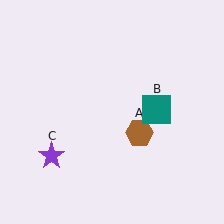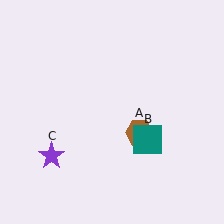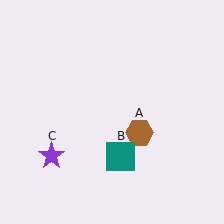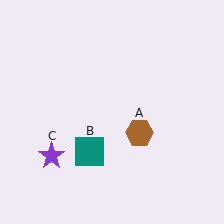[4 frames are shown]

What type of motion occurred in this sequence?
The teal square (object B) rotated clockwise around the center of the scene.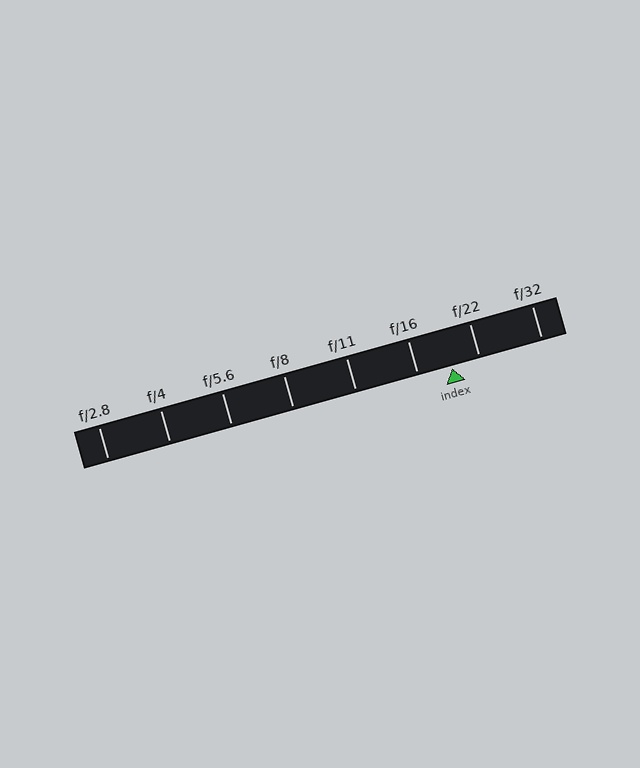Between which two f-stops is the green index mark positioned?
The index mark is between f/16 and f/22.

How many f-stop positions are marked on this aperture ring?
There are 8 f-stop positions marked.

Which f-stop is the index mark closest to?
The index mark is closest to f/22.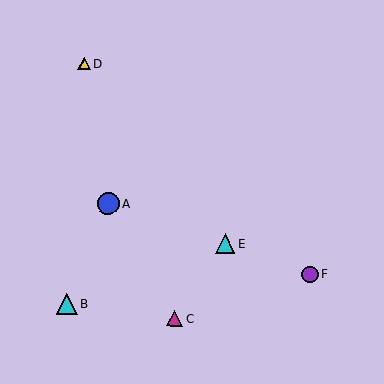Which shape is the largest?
The blue circle (labeled A) is the largest.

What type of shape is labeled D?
Shape D is a yellow triangle.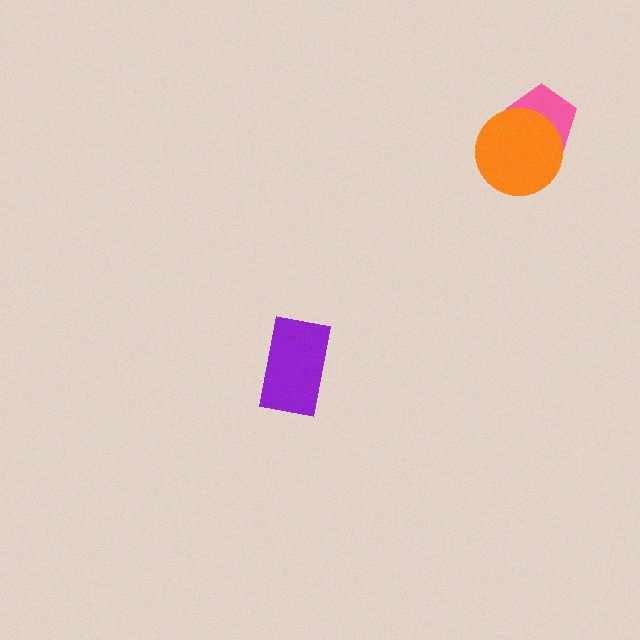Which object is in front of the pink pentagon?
The orange circle is in front of the pink pentagon.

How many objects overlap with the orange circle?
1 object overlaps with the orange circle.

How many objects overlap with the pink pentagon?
1 object overlaps with the pink pentagon.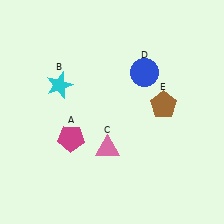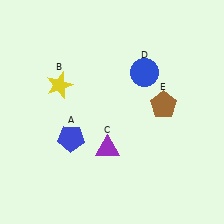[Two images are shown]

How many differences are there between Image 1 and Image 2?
There are 3 differences between the two images.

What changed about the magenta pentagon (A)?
In Image 1, A is magenta. In Image 2, it changed to blue.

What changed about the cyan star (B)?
In Image 1, B is cyan. In Image 2, it changed to yellow.